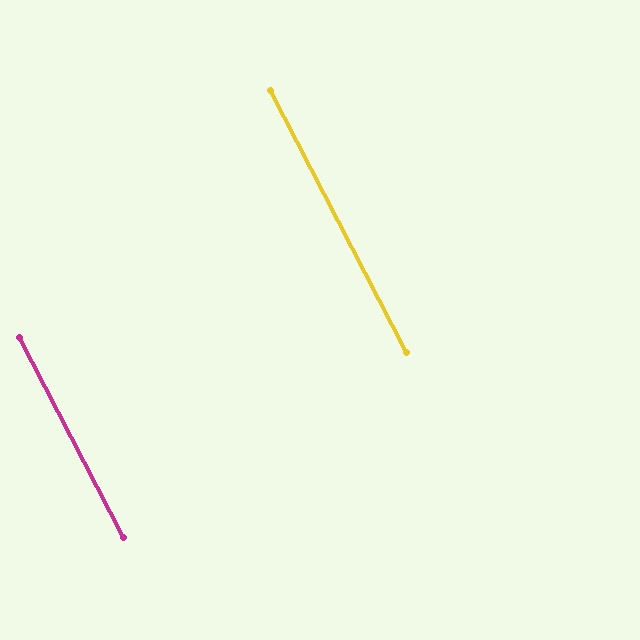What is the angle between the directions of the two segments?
Approximately 0 degrees.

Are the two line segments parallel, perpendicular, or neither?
Parallel — their directions differ by only 0.2°.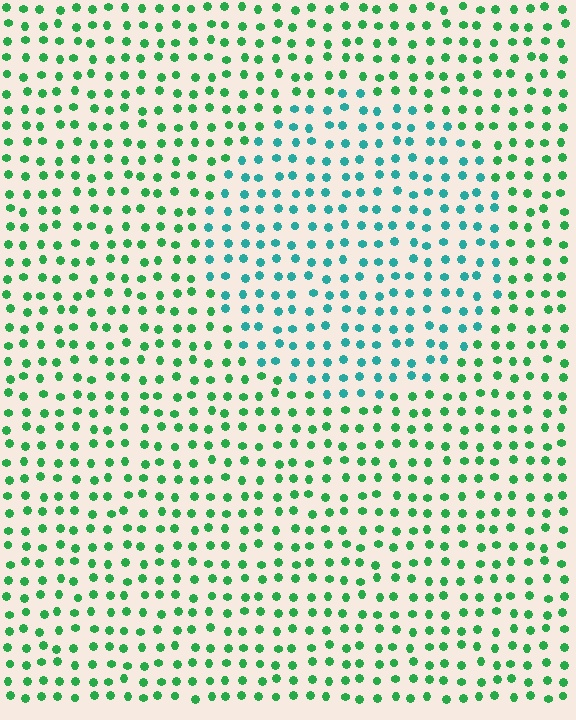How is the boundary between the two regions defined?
The boundary is defined purely by a slight shift in hue (about 41 degrees). Spacing, size, and orientation are identical on both sides.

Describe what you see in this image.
The image is filled with small green elements in a uniform arrangement. A circle-shaped region is visible where the elements are tinted to a slightly different hue, forming a subtle color boundary.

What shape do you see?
I see a circle.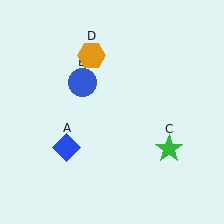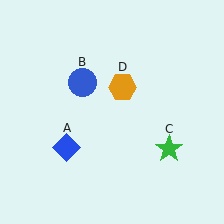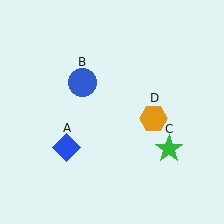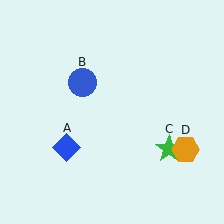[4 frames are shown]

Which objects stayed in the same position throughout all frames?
Blue diamond (object A) and blue circle (object B) and green star (object C) remained stationary.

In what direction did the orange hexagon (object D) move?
The orange hexagon (object D) moved down and to the right.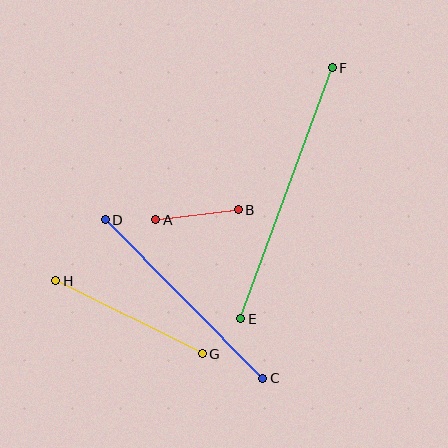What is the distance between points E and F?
The distance is approximately 267 pixels.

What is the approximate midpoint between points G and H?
The midpoint is at approximately (129, 317) pixels.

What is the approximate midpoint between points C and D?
The midpoint is at approximately (184, 299) pixels.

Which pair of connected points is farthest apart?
Points E and F are farthest apart.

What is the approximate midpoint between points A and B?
The midpoint is at approximately (197, 215) pixels.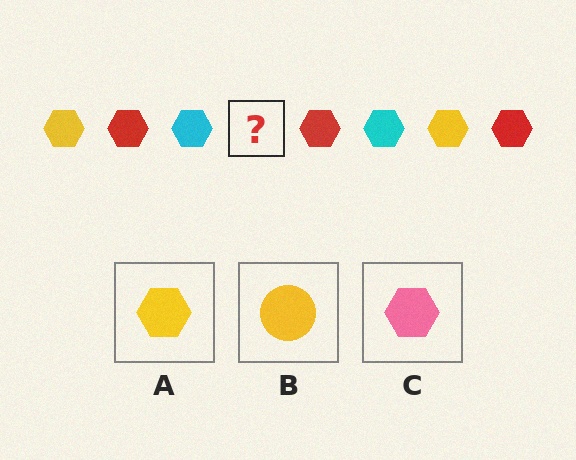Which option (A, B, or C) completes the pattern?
A.